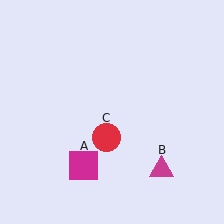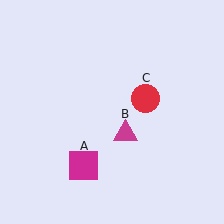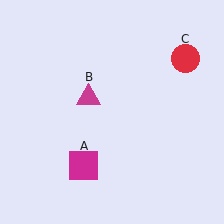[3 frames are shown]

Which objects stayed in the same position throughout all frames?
Magenta square (object A) remained stationary.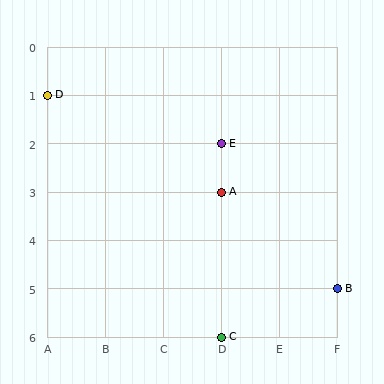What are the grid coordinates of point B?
Point B is at grid coordinates (F, 5).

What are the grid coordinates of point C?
Point C is at grid coordinates (D, 6).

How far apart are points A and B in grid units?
Points A and B are 2 columns and 2 rows apart (about 2.8 grid units diagonally).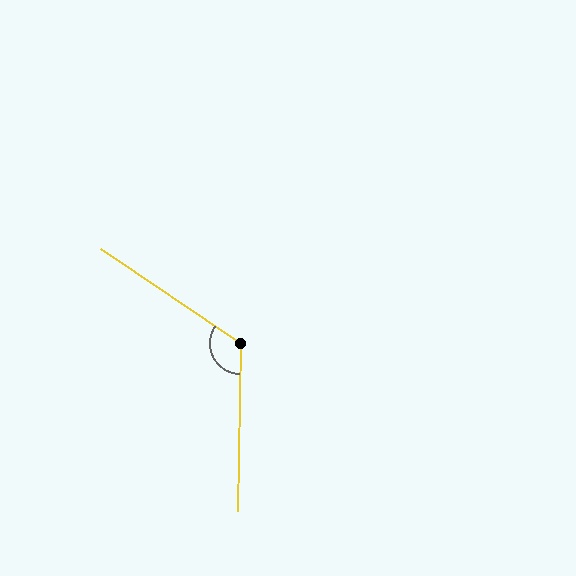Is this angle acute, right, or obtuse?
It is obtuse.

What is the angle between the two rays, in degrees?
Approximately 123 degrees.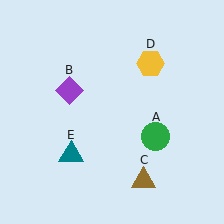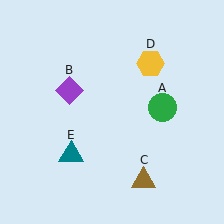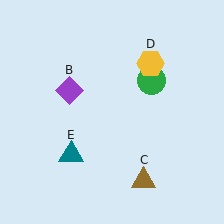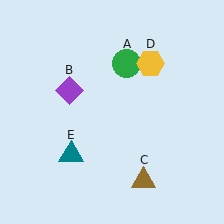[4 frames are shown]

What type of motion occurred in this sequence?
The green circle (object A) rotated counterclockwise around the center of the scene.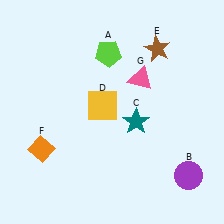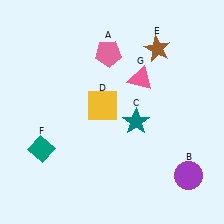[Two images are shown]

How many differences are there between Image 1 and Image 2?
There are 2 differences between the two images.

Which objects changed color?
A changed from lime to pink. F changed from orange to teal.